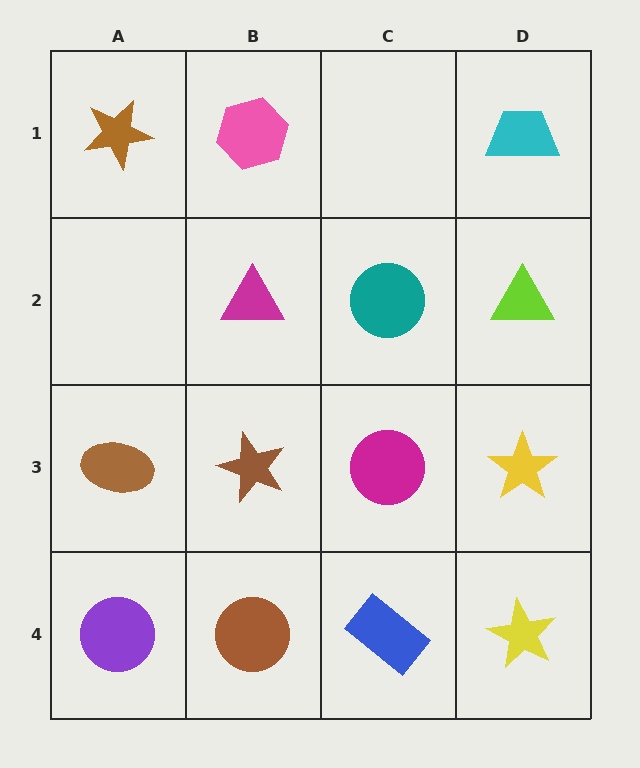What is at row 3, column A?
A brown ellipse.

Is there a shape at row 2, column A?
No, that cell is empty.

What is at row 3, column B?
A brown star.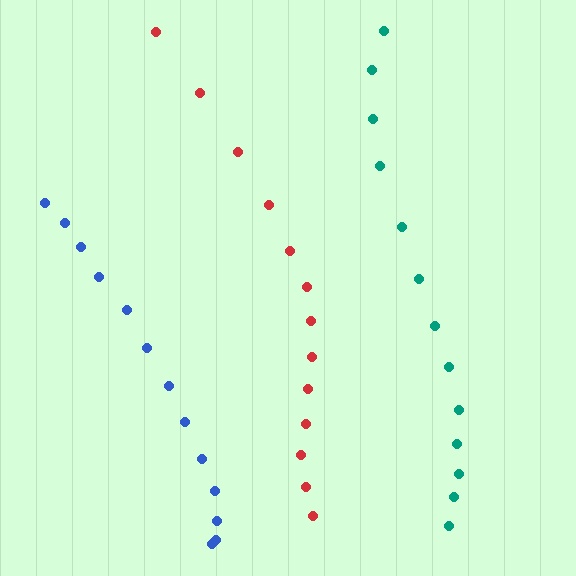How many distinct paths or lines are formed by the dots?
There are 3 distinct paths.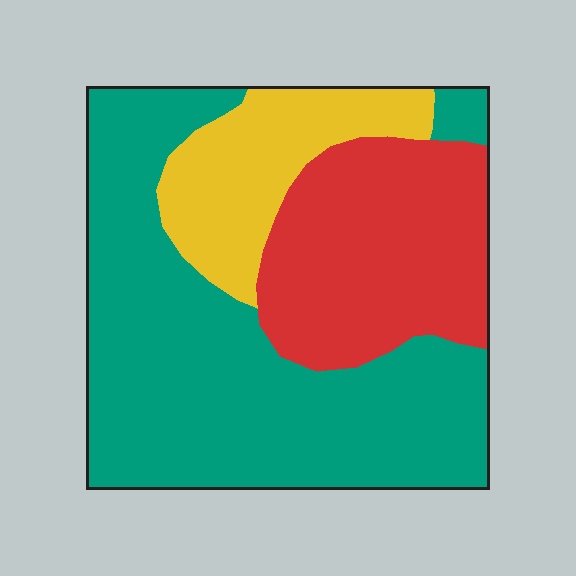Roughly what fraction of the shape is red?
Red covers roughly 30% of the shape.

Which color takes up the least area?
Yellow, at roughly 15%.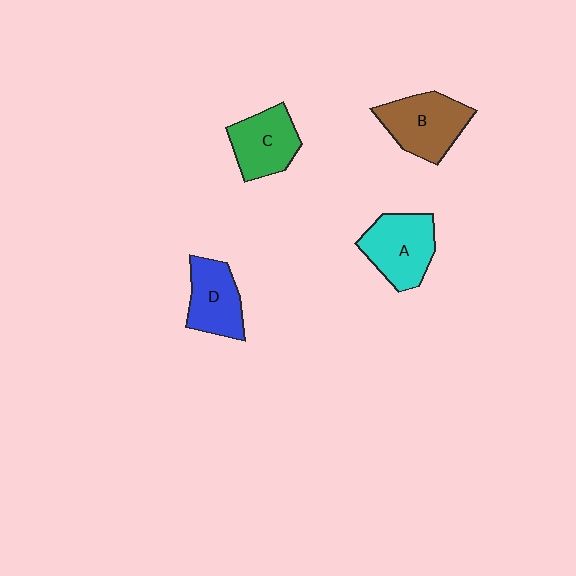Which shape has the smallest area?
Shape D (blue).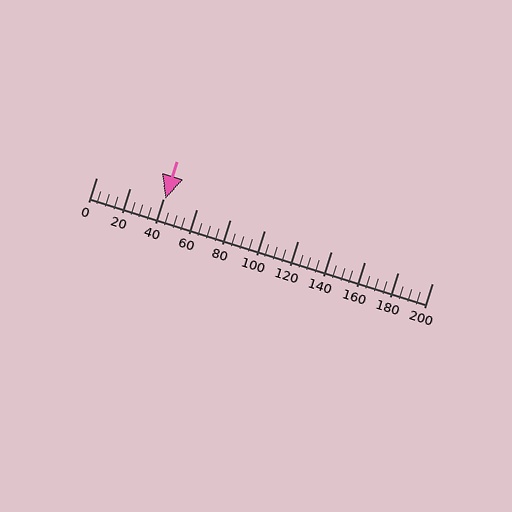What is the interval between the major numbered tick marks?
The major tick marks are spaced 20 units apart.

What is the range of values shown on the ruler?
The ruler shows values from 0 to 200.